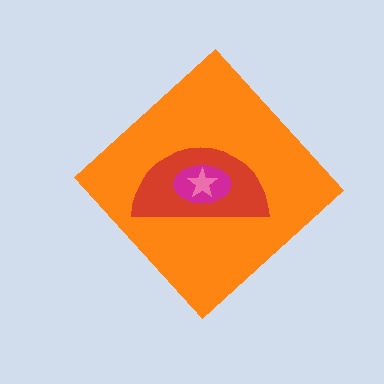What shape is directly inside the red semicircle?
The magenta ellipse.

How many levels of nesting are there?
4.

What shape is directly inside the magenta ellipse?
The pink star.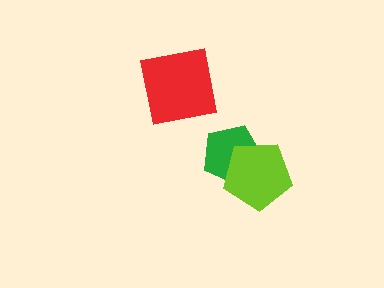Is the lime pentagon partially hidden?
No, no other shape covers it.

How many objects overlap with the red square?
0 objects overlap with the red square.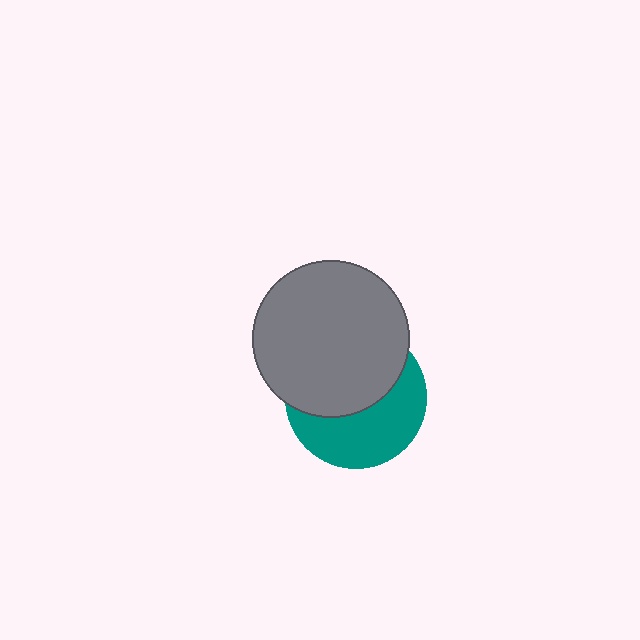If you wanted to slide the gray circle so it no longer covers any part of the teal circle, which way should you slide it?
Slide it up — that is the most direct way to separate the two shapes.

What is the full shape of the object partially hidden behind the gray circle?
The partially hidden object is a teal circle.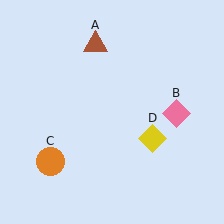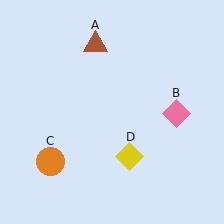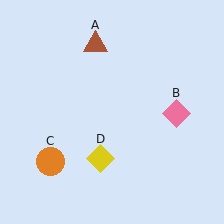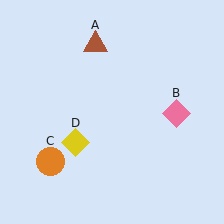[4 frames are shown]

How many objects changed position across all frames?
1 object changed position: yellow diamond (object D).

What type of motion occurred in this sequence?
The yellow diamond (object D) rotated clockwise around the center of the scene.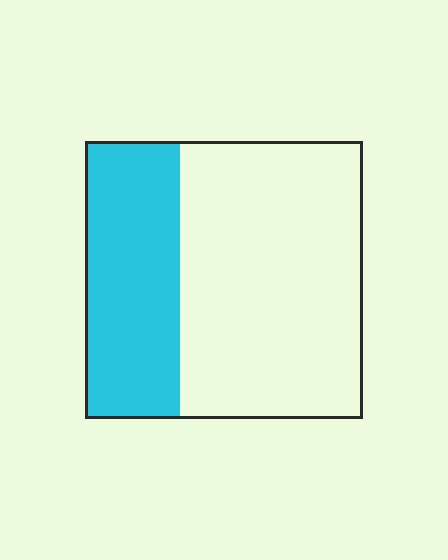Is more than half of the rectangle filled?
No.